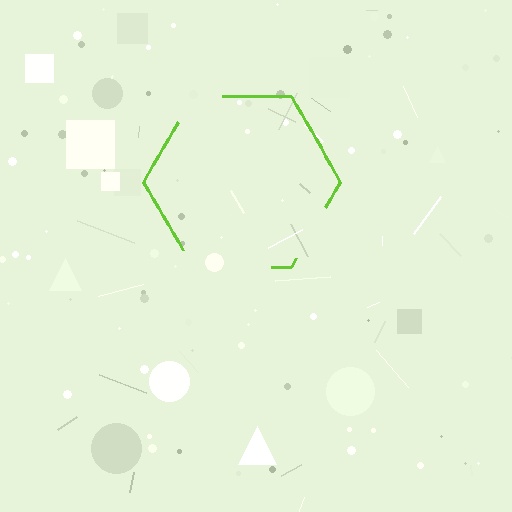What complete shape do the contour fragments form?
The contour fragments form a hexagon.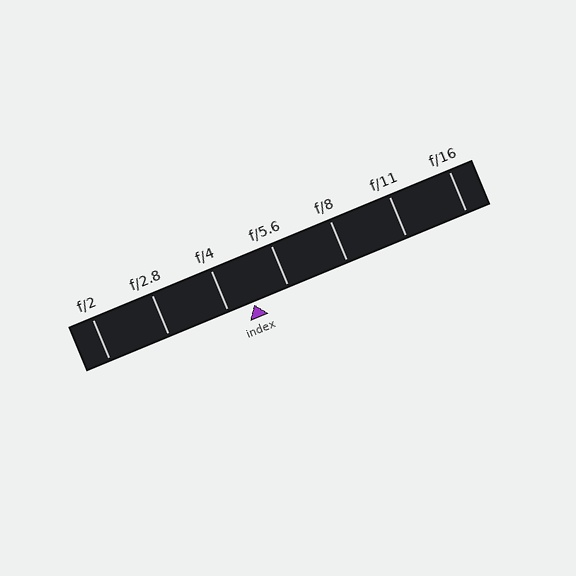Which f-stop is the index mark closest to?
The index mark is closest to f/4.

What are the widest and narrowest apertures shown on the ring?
The widest aperture shown is f/2 and the narrowest is f/16.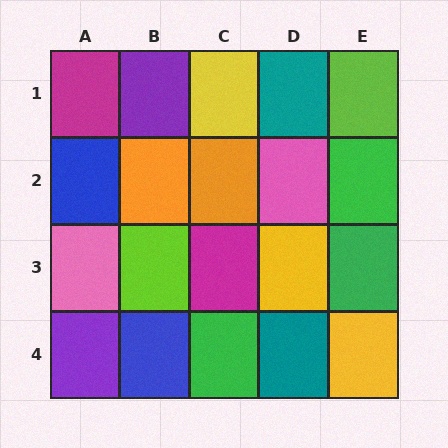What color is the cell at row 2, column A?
Blue.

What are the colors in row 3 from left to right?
Pink, lime, magenta, yellow, green.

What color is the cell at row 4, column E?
Yellow.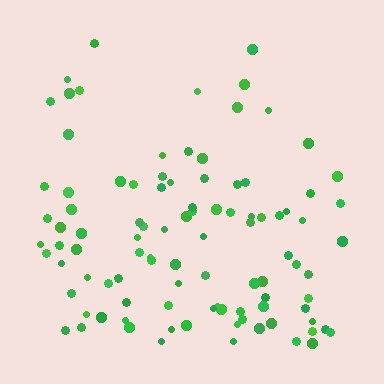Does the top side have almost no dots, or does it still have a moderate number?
Still a moderate number, just noticeably fewer than the bottom.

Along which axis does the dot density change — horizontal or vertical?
Vertical.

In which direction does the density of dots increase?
From top to bottom, with the bottom side densest.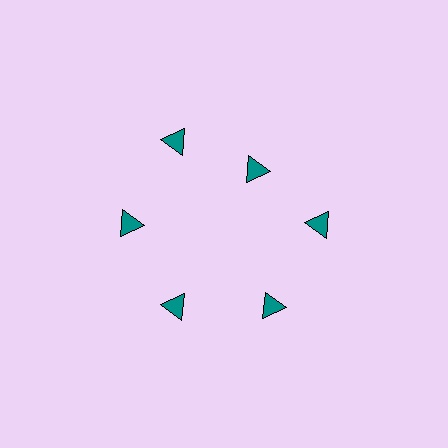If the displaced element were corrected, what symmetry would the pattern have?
It would have 6-fold rotational symmetry — the pattern would map onto itself every 60 degrees.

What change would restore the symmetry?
The symmetry would be restored by moving it outward, back onto the ring so that all 6 triangles sit at equal angles and equal distance from the center.